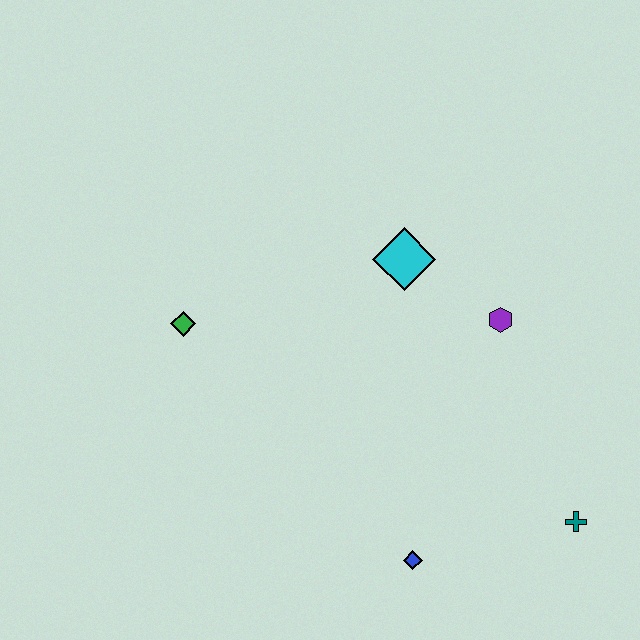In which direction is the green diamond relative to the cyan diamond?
The green diamond is to the left of the cyan diamond.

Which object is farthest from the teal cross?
The green diamond is farthest from the teal cross.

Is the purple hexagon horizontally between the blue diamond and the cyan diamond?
No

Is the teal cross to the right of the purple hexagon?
Yes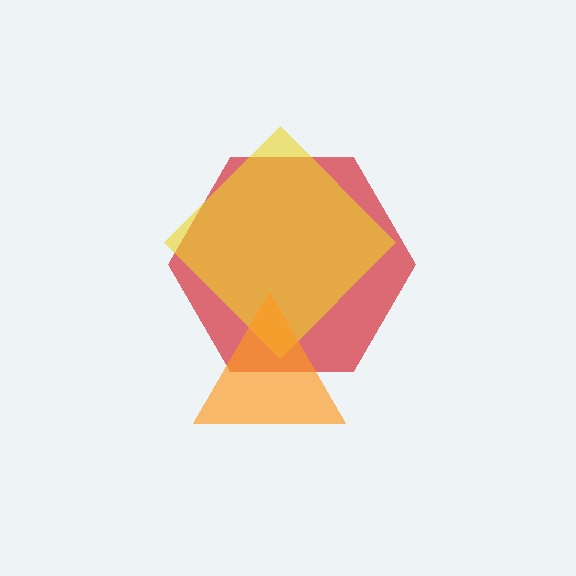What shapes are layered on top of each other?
The layered shapes are: a red hexagon, a yellow diamond, an orange triangle.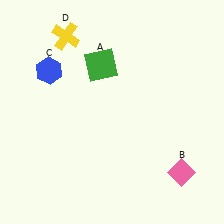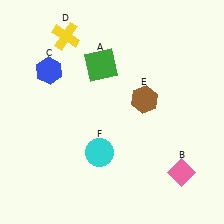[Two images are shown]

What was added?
A brown hexagon (E), a cyan circle (F) were added in Image 2.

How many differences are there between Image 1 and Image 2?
There are 2 differences between the two images.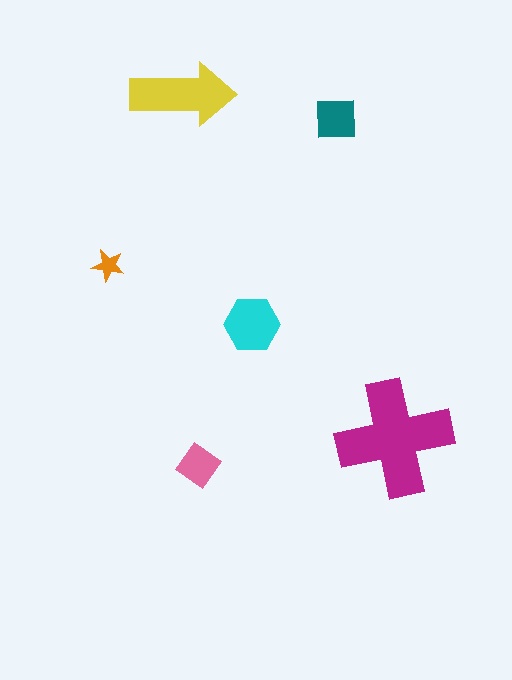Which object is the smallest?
The orange star.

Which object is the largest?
The magenta cross.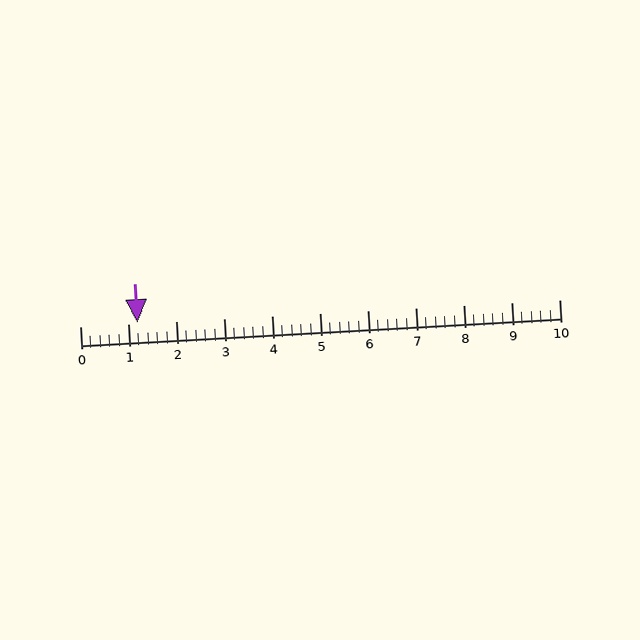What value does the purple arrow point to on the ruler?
The purple arrow points to approximately 1.2.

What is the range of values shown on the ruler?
The ruler shows values from 0 to 10.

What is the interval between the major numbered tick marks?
The major tick marks are spaced 1 units apart.